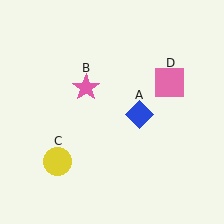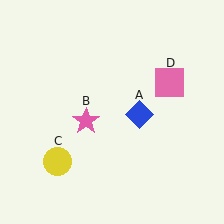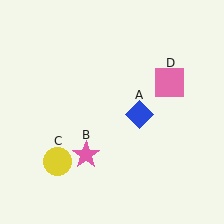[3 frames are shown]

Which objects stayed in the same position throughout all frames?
Blue diamond (object A) and yellow circle (object C) and pink square (object D) remained stationary.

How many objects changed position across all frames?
1 object changed position: pink star (object B).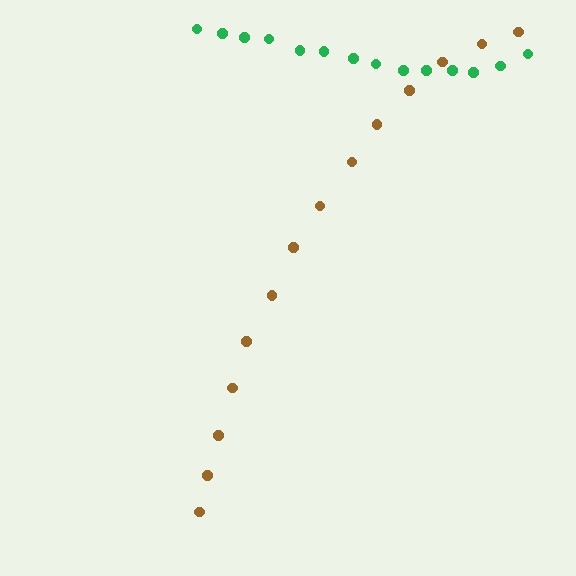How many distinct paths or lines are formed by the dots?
There are 2 distinct paths.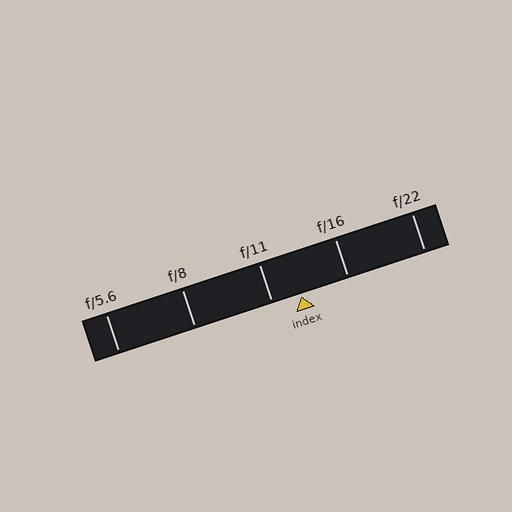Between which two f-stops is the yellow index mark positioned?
The index mark is between f/11 and f/16.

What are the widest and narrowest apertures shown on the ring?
The widest aperture shown is f/5.6 and the narrowest is f/22.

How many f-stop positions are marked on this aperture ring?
There are 5 f-stop positions marked.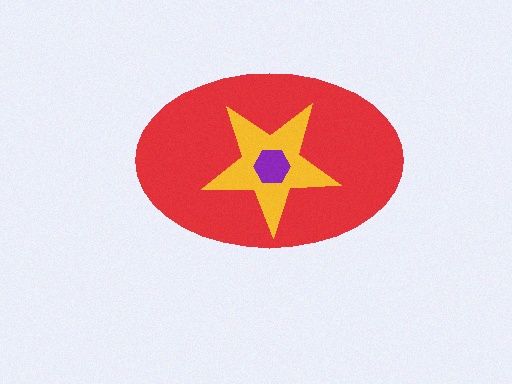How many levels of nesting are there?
3.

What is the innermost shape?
The purple hexagon.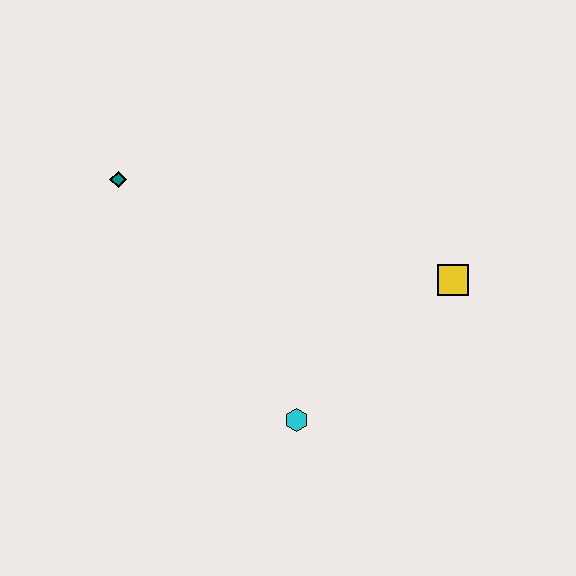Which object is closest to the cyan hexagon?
The yellow square is closest to the cyan hexagon.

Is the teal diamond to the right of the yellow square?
No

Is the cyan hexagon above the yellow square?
No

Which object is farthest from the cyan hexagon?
The teal diamond is farthest from the cyan hexagon.